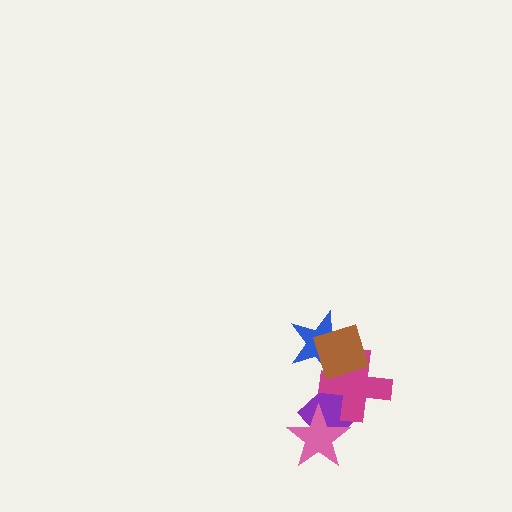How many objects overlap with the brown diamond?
2 objects overlap with the brown diamond.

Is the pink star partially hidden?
No, no other shape covers it.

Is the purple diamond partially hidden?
Yes, it is partially covered by another shape.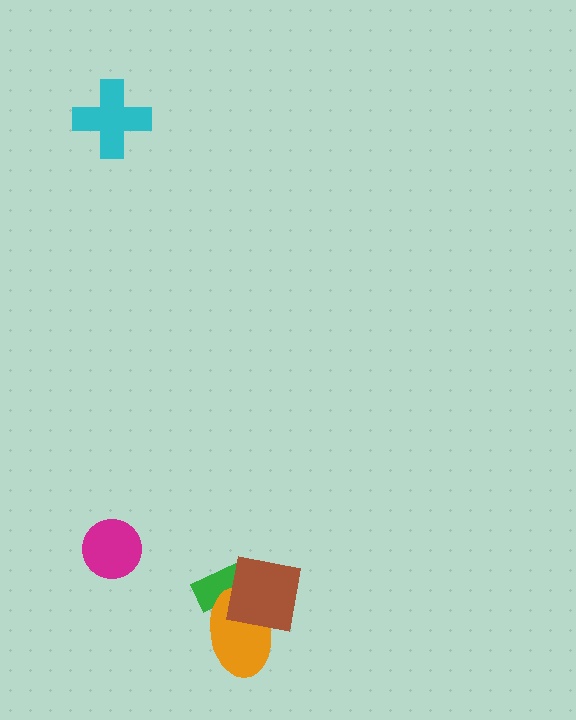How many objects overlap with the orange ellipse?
2 objects overlap with the orange ellipse.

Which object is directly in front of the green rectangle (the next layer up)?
The orange ellipse is directly in front of the green rectangle.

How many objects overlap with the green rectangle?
2 objects overlap with the green rectangle.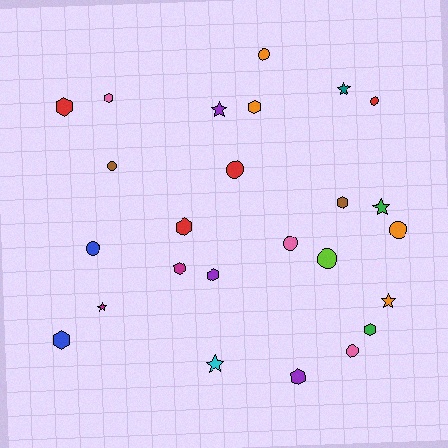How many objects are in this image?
There are 25 objects.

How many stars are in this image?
There are 6 stars.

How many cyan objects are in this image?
There is 1 cyan object.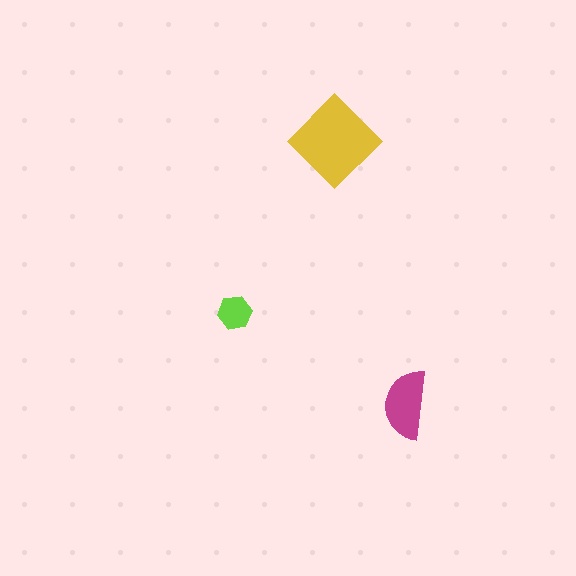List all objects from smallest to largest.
The lime hexagon, the magenta semicircle, the yellow diamond.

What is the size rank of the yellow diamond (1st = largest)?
1st.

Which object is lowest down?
The magenta semicircle is bottommost.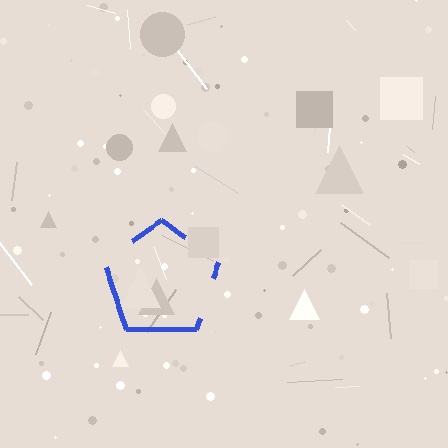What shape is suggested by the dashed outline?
The dashed outline suggests a pentagon.